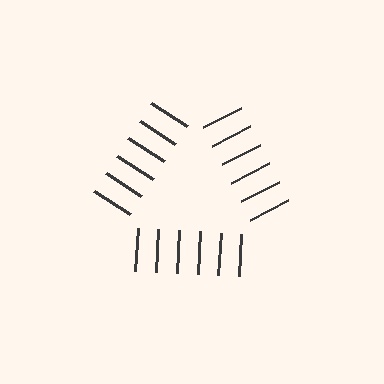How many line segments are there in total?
18 — 6 along each of the 3 edges.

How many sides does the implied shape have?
3 sides — the line-ends trace a triangle.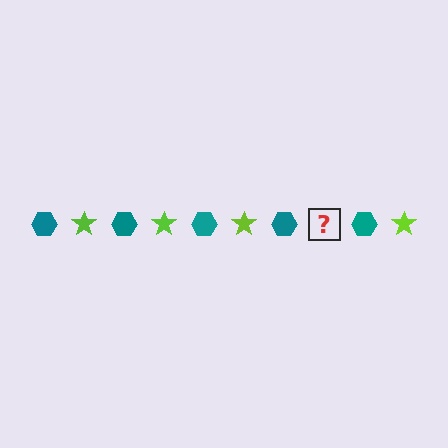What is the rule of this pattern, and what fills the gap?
The rule is that the pattern alternates between teal hexagon and lime star. The gap should be filled with a lime star.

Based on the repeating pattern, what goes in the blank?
The blank should be a lime star.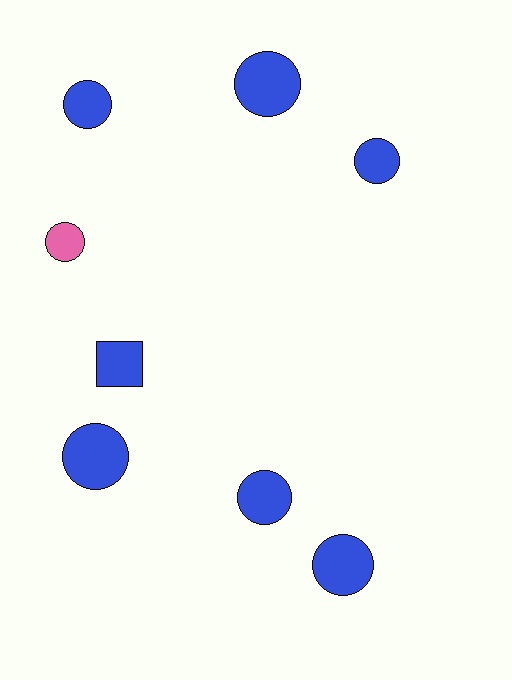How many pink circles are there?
There is 1 pink circle.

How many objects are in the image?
There are 8 objects.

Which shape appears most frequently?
Circle, with 7 objects.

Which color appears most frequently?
Blue, with 7 objects.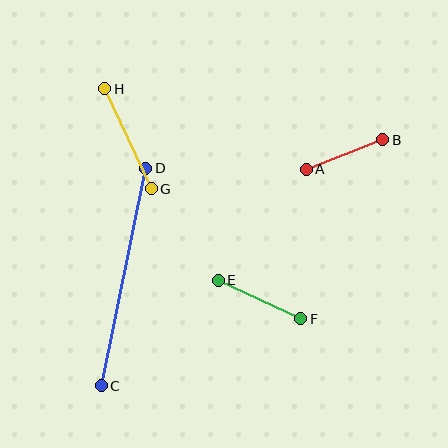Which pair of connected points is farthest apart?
Points C and D are farthest apart.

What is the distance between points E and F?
The distance is approximately 91 pixels.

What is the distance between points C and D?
The distance is approximately 222 pixels.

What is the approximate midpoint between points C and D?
The midpoint is at approximately (124, 277) pixels.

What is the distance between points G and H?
The distance is approximately 110 pixels.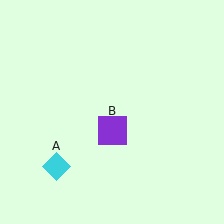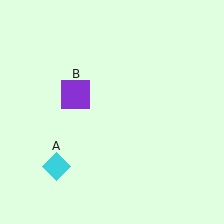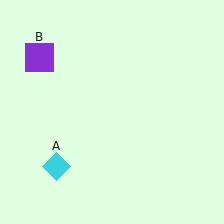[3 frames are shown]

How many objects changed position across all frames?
1 object changed position: purple square (object B).